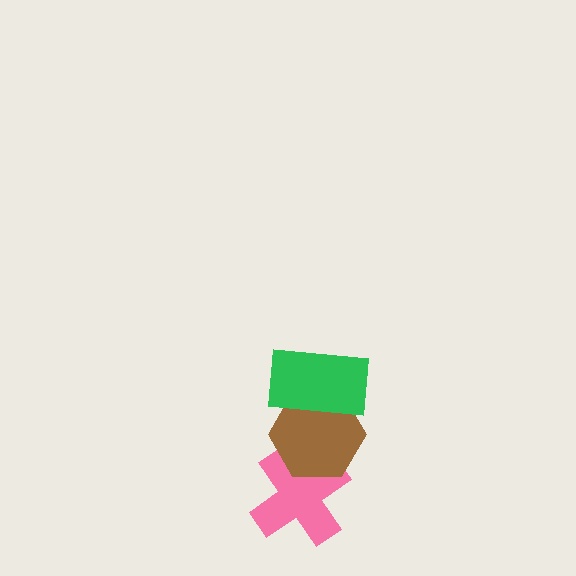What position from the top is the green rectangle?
The green rectangle is 1st from the top.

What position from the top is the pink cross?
The pink cross is 3rd from the top.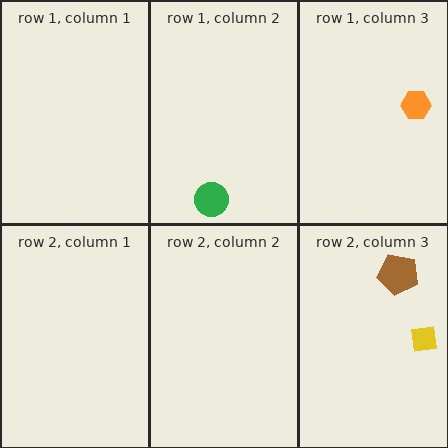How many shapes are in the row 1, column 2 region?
1.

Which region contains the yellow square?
The row 2, column 3 region.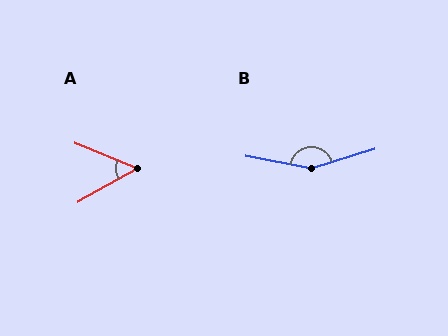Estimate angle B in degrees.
Approximately 152 degrees.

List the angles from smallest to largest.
A (51°), B (152°).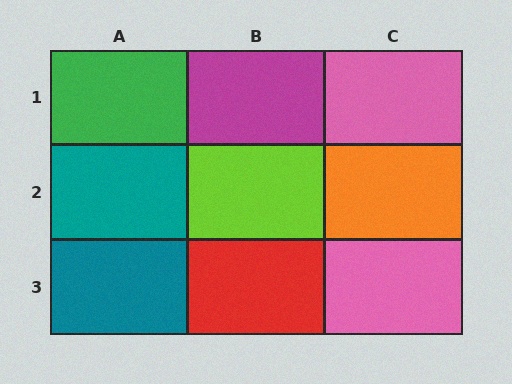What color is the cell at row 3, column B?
Red.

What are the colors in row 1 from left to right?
Green, magenta, pink.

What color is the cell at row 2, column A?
Teal.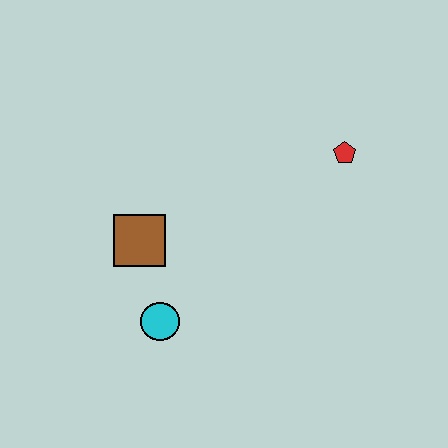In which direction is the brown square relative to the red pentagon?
The brown square is to the left of the red pentagon.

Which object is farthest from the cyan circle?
The red pentagon is farthest from the cyan circle.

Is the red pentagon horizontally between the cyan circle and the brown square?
No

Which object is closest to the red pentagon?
The brown square is closest to the red pentagon.